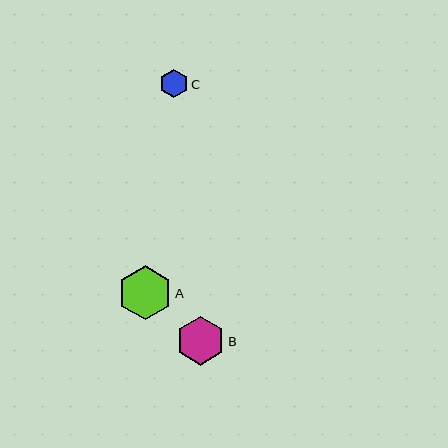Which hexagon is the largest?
Hexagon A is the largest with a size of approximately 54 pixels.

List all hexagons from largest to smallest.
From largest to smallest: A, B, C.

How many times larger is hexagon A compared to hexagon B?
Hexagon A is approximately 1.1 times the size of hexagon B.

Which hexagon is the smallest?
Hexagon C is the smallest with a size of approximately 28 pixels.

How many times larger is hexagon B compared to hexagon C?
Hexagon B is approximately 1.7 times the size of hexagon C.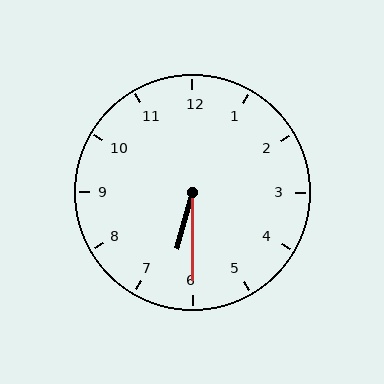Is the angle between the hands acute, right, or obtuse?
It is acute.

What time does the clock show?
6:30.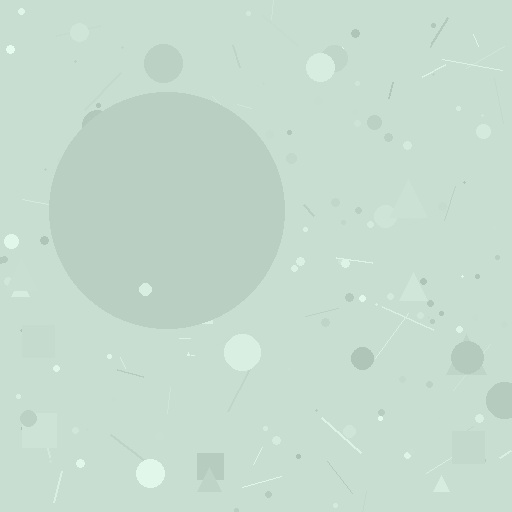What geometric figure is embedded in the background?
A circle is embedded in the background.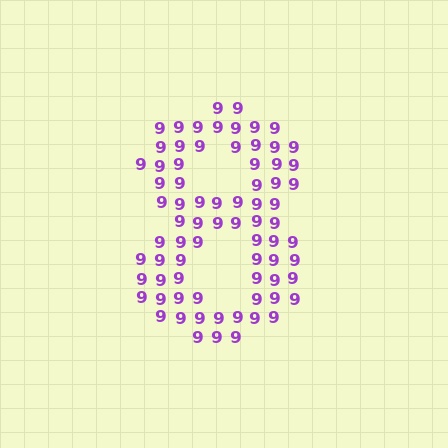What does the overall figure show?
The overall figure shows the digit 8.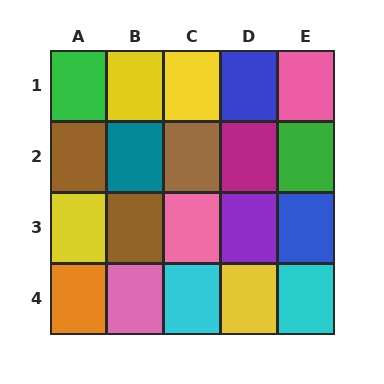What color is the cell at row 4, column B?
Pink.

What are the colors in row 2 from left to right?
Brown, teal, brown, magenta, green.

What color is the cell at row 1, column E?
Pink.